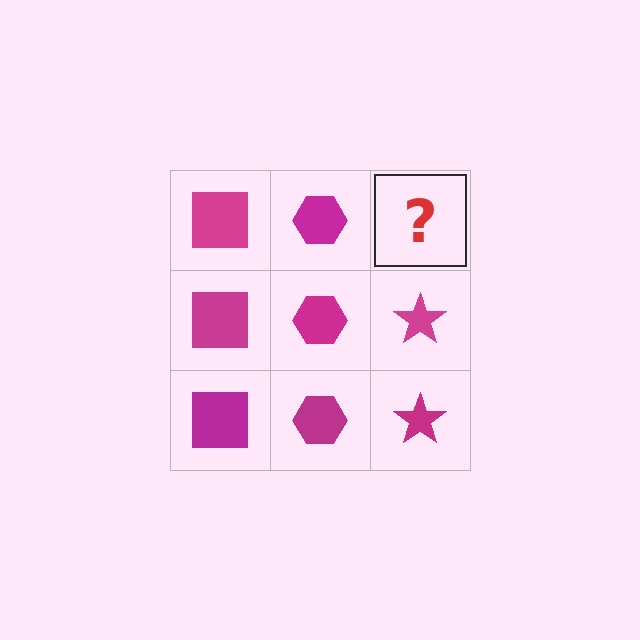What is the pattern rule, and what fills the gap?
The rule is that each column has a consistent shape. The gap should be filled with a magenta star.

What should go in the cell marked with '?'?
The missing cell should contain a magenta star.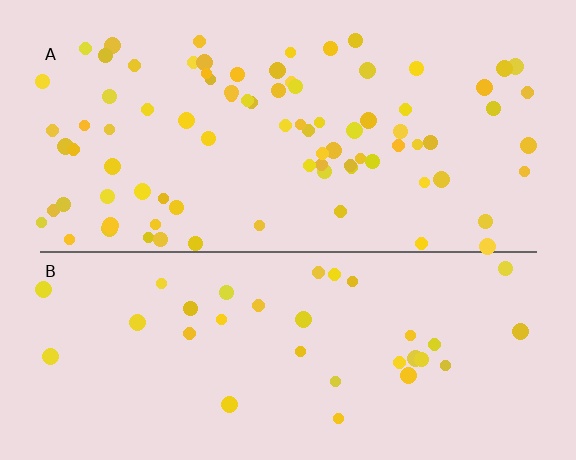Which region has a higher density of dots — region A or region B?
A (the top).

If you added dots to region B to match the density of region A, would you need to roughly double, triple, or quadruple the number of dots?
Approximately double.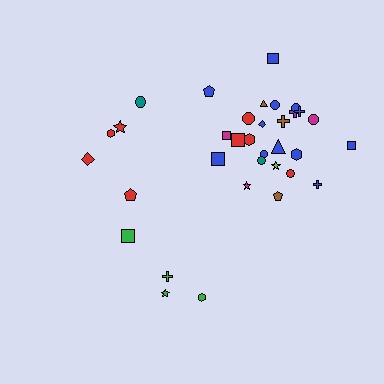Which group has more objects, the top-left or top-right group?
The top-right group.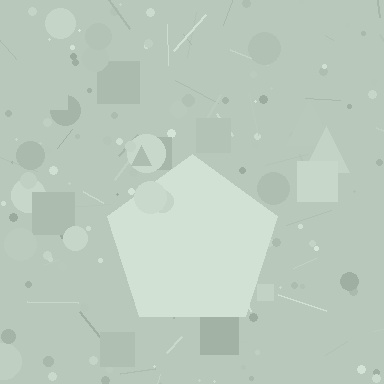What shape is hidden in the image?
A pentagon is hidden in the image.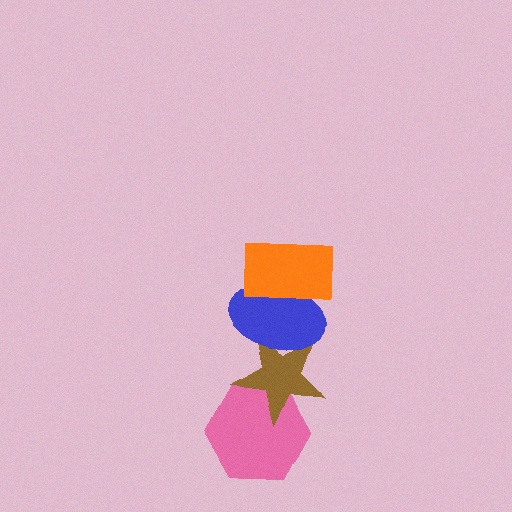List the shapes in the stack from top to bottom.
From top to bottom: the orange rectangle, the blue ellipse, the brown star, the pink hexagon.